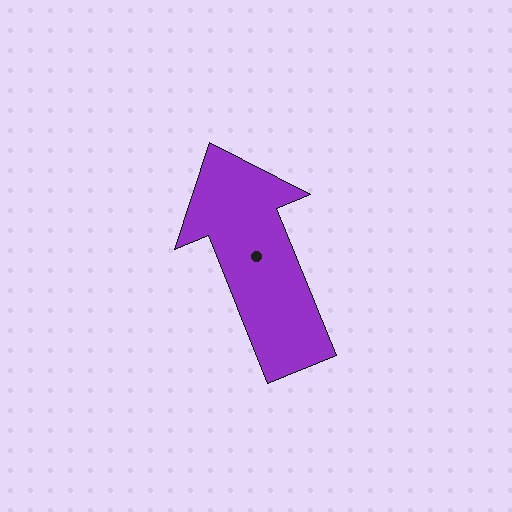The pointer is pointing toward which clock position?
Roughly 11 o'clock.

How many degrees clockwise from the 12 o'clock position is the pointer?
Approximately 338 degrees.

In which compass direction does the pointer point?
North.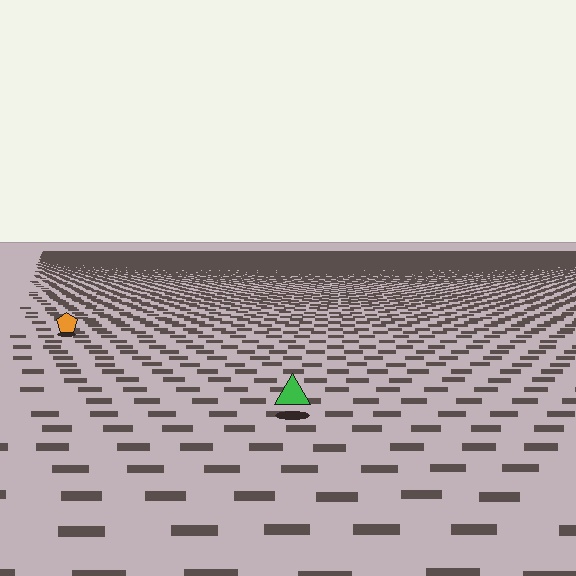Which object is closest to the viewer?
The green triangle is closest. The texture marks near it are larger and more spread out.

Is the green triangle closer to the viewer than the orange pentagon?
Yes. The green triangle is closer — you can tell from the texture gradient: the ground texture is coarser near it.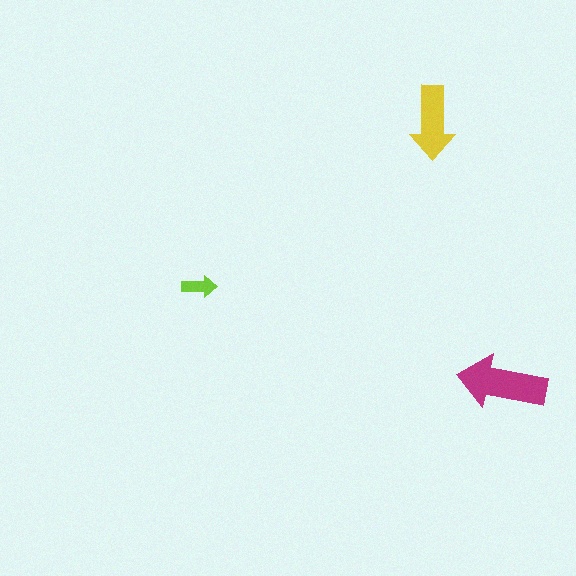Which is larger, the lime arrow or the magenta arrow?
The magenta one.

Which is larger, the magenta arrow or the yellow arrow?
The magenta one.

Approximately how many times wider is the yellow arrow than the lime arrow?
About 2 times wider.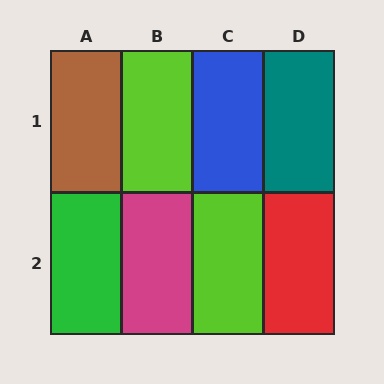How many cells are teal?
1 cell is teal.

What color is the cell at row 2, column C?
Lime.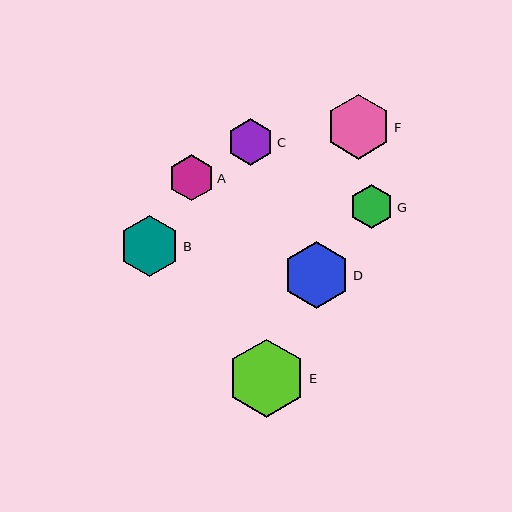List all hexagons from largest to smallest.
From largest to smallest: E, D, F, B, C, A, G.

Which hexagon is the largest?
Hexagon E is the largest with a size of approximately 78 pixels.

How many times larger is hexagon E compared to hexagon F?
Hexagon E is approximately 1.2 times the size of hexagon F.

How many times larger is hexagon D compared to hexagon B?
Hexagon D is approximately 1.1 times the size of hexagon B.